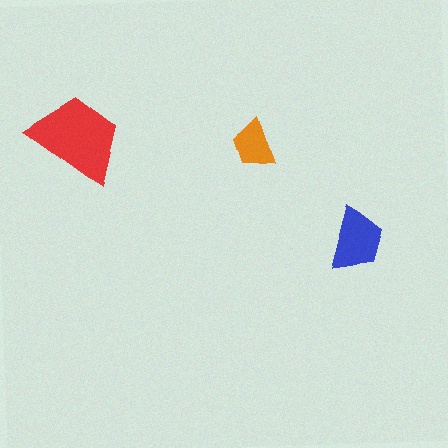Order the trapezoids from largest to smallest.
the red one, the blue one, the orange one.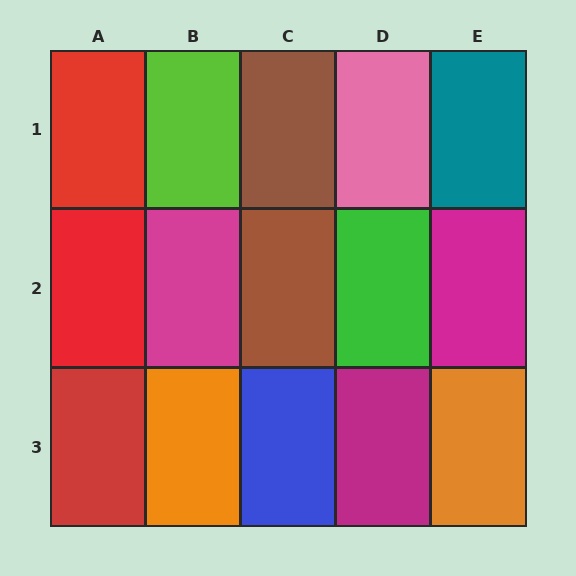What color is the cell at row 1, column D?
Pink.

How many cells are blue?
1 cell is blue.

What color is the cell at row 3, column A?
Red.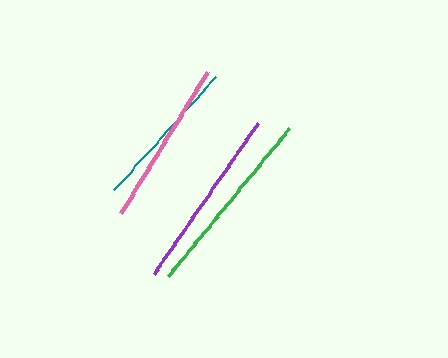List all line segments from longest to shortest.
From longest to shortest: green, purple, pink, teal.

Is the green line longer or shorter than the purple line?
The green line is longer than the purple line.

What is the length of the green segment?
The green segment is approximately 191 pixels long.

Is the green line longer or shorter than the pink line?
The green line is longer than the pink line.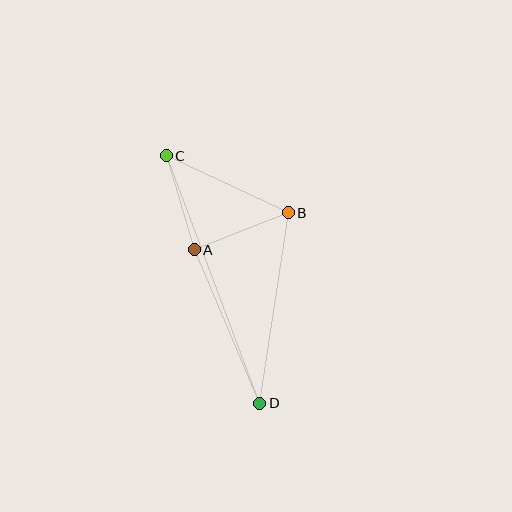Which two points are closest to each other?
Points A and C are closest to each other.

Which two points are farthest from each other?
Points C and D are farthest from each other.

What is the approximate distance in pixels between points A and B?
The distance between A and B is approximately 101 pixels.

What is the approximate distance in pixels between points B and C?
The distance between B and C is approximately 135 pixels.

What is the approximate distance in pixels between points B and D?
The distance between B and D is approximately 193 pixels.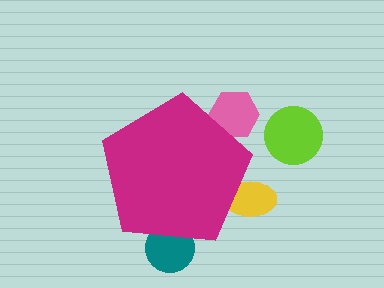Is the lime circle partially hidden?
No, the lime circle is fully visible.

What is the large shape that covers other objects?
A magenta pentagon.